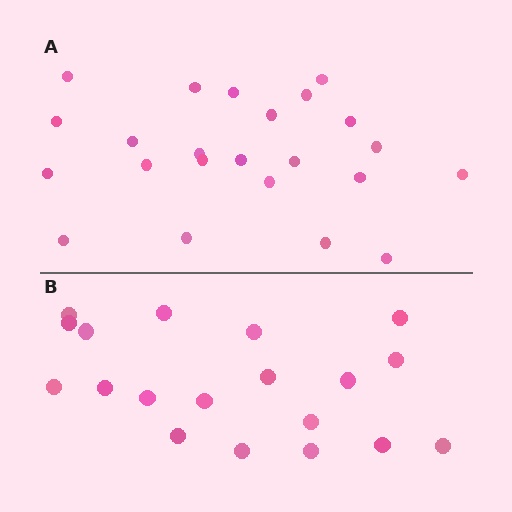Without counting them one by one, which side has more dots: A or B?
Region A (the top region) has more dots.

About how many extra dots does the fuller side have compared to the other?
Region A has about 4 more dots than region B.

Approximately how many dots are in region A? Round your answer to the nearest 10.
About 20 dots. (The exact count is 23, which rounds to 20.)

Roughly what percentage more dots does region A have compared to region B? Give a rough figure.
About 20% more.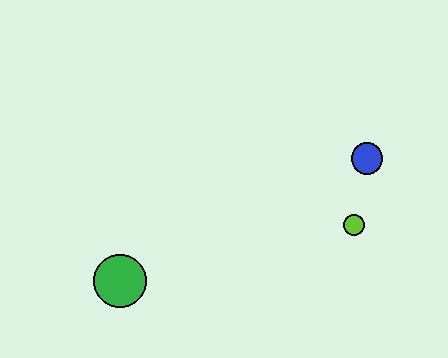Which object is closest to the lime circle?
The blue circle is closest to the lime circle.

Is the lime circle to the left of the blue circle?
Yes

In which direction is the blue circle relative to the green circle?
The blue circle is to the right of the green circle.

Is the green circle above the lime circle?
No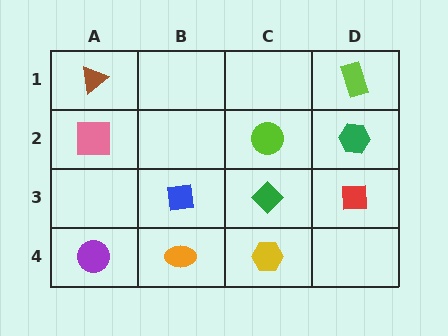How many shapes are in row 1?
2 shapes.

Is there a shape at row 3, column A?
No, that cell is empty.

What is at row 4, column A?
A purple circle.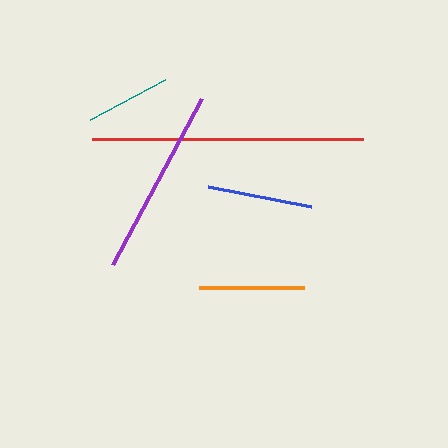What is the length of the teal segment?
The teal segment is approximately 85 pixels long.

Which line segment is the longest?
The red line is the longest at approximately 271 pixels.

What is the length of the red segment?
The red segment is approximately 271 pixels long.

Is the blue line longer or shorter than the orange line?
The blue line is longer than the orange line.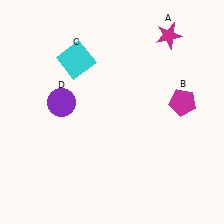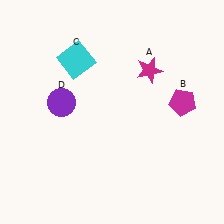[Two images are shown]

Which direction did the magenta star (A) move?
The magenta star (A) moved down.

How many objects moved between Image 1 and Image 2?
1 object moved between the two images.